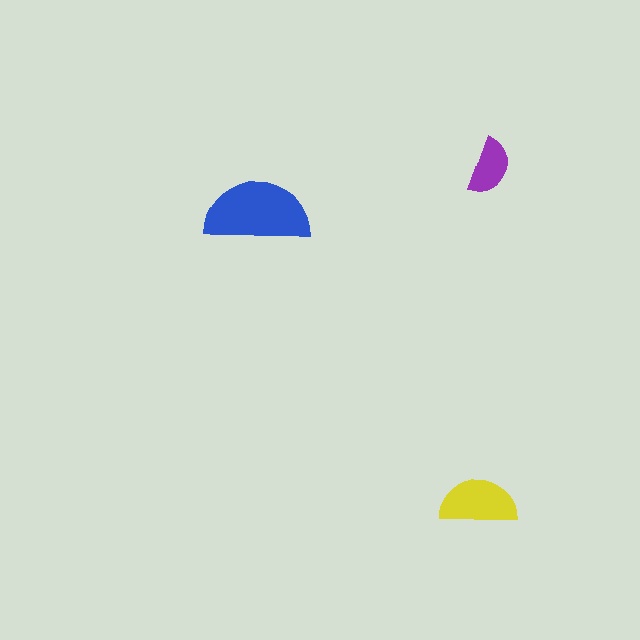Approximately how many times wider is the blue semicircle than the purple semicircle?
About 2 times wider.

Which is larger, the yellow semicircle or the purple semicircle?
The yellow one.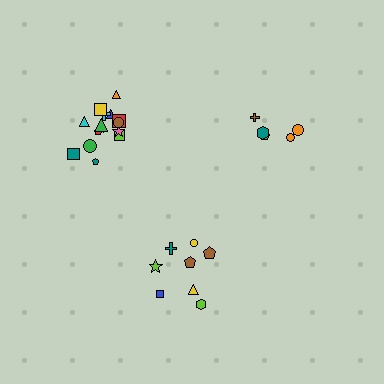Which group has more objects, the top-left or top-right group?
The top-left group.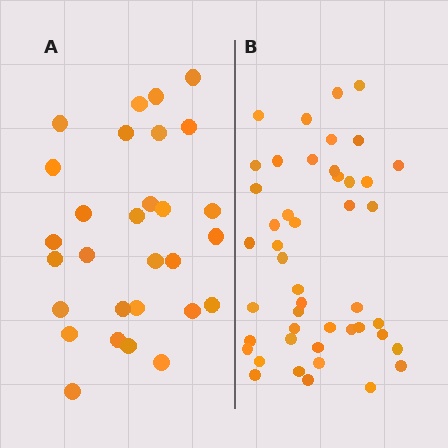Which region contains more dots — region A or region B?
Region B (the right region) has more dots.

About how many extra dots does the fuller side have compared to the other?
Region B has approximately 15 more dots than region A.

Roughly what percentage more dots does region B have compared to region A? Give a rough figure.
About 60% more.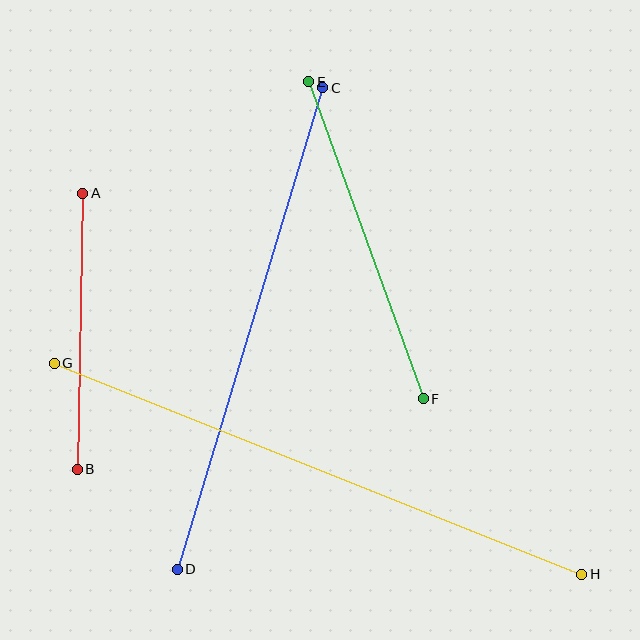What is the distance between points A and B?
The distance is approximately 277 pixels.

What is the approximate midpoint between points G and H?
The midpoint is at approximately (318, 469) pixels.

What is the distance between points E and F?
The distance is approximately 337 pixels.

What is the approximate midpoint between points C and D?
The midpoint is at approximately (250, 328) pixels.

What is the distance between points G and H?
The distance is approximately 568 pixels.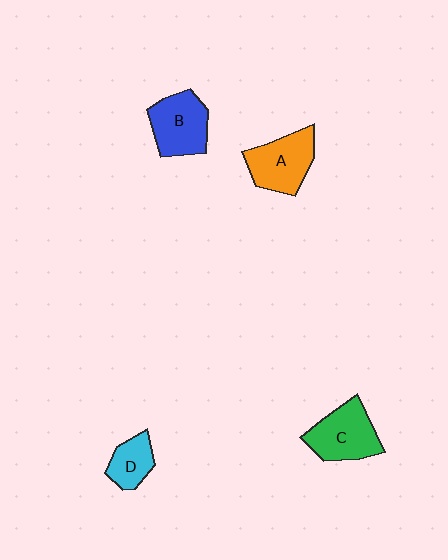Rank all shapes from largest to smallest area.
From largest to smallest: C (green), B (blue), A (orange), D (cyan).